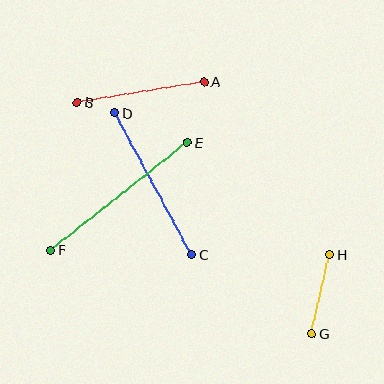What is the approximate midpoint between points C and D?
The midpoint is at approximately (153, 184) pixels.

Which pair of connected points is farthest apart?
Points E and F are farthest apart.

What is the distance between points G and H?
The distance is approximately 81 pixels.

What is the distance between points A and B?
The distance is approximately 128 pixels.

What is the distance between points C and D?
The distance is approximately 161 pixels.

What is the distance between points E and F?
The distance is approximately 174 pixels.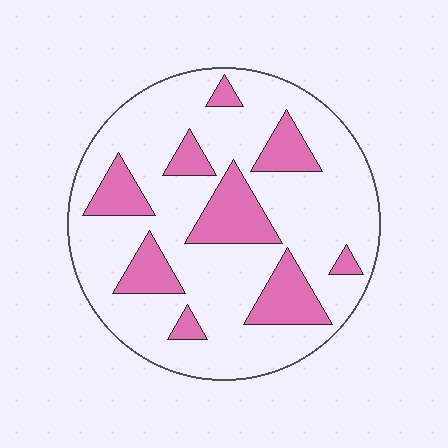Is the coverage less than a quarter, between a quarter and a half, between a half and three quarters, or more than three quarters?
Less than a quarter.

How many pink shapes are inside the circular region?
9.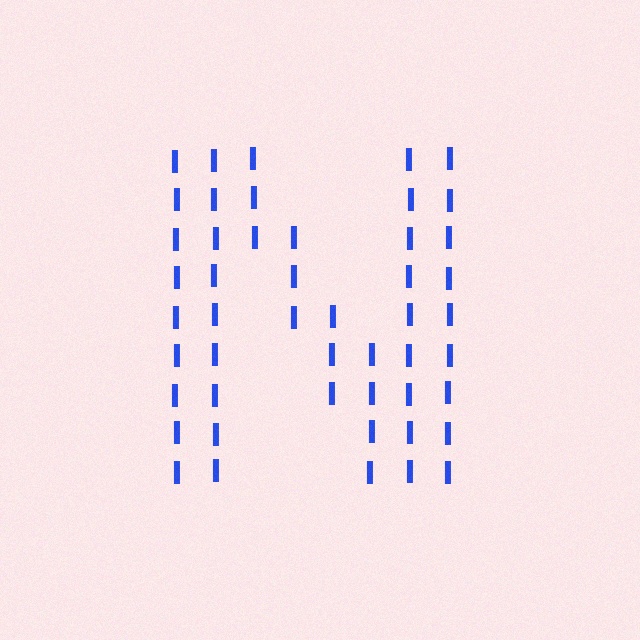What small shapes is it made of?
It is made of small letter I's.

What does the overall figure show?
The overall figure shows the letter N.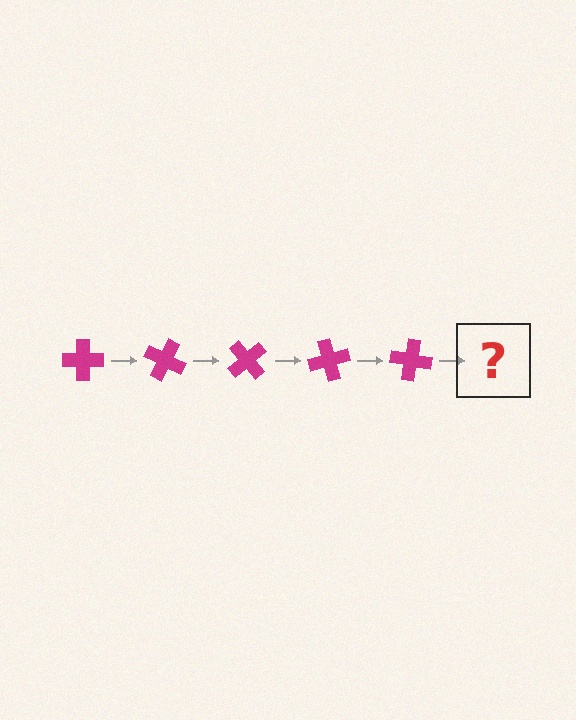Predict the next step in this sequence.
The next step is a magenta cross rotated 125 degrees.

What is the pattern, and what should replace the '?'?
The pattern is that the cross rotates 25 degrees each step. The '?' should be a magenta cross rotated 125 degrees.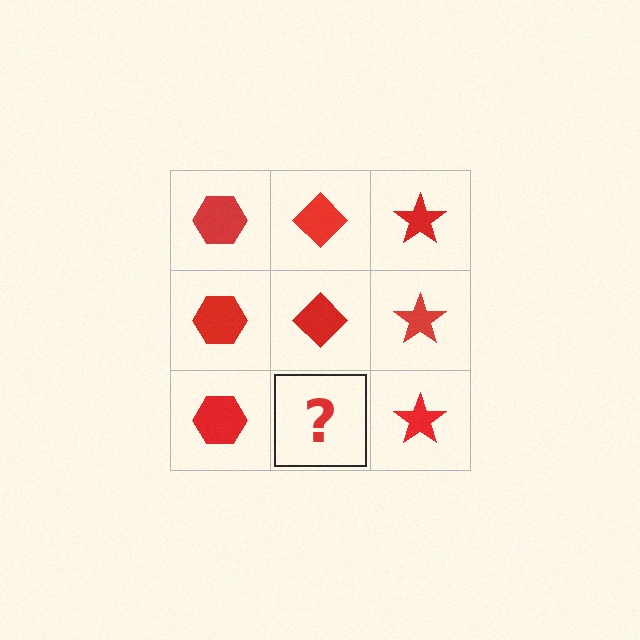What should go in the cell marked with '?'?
The missing cell should contain a red diamond.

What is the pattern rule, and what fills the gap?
The rule is that each column has a consistent shape. The gap should be filled with a red diamond.